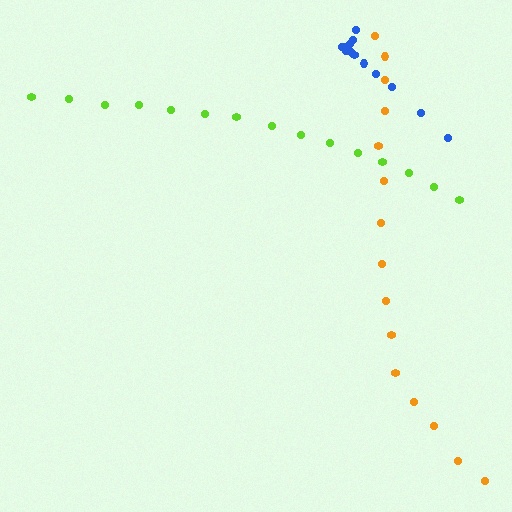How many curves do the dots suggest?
There are 3 distinct paths.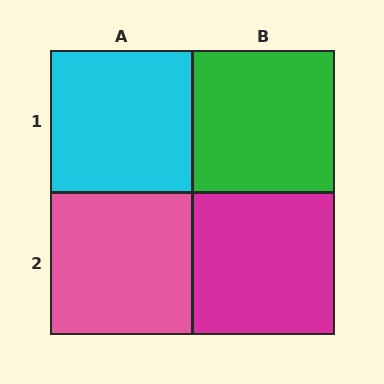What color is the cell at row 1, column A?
Cyan.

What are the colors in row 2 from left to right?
Pink, magenta.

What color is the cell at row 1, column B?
Green.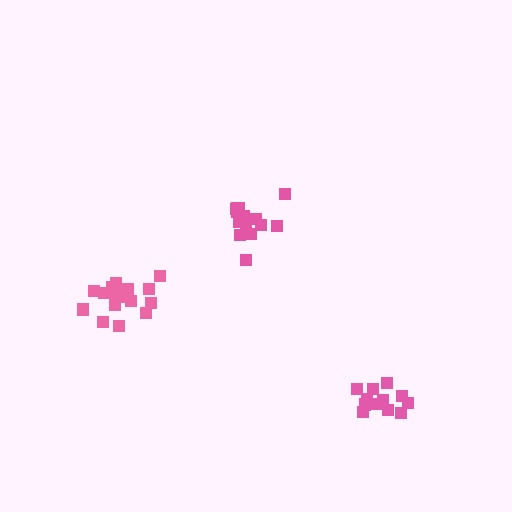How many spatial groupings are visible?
There are 3 spatial groupings.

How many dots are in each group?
Group 1: 14 dots, Group 2: 17 dots, Group 3: 12 dots (43 total).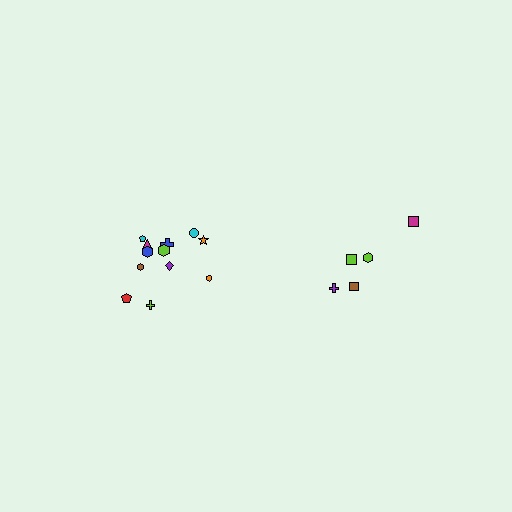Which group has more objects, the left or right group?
The left group.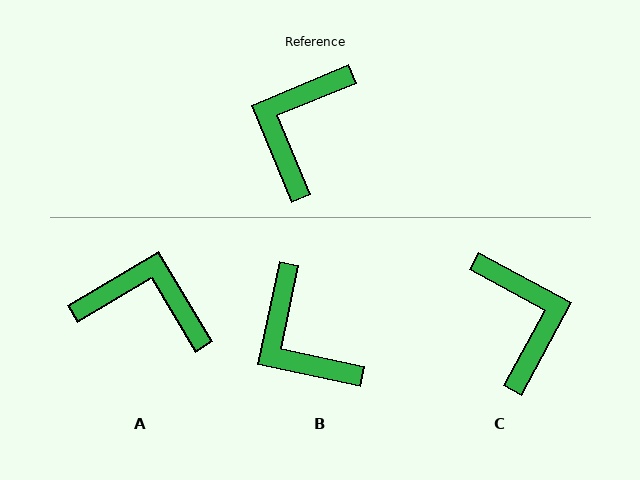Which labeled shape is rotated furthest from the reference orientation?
C, about 141 degrees away.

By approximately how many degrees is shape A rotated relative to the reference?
Approximately 82 degrees clockwise.